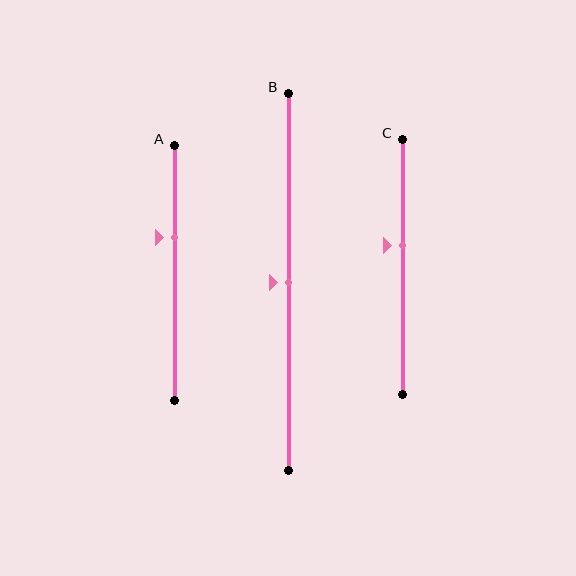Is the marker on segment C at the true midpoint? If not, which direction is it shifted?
No, the marker on segment C is shifted upward by about 8% of the segment length.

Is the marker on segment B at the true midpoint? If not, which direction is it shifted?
Yes, the marker on segment B is at the true midpoint.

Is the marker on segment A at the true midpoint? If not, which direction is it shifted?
No, the marker on segment A is shifted upward by about 14% of the segment length.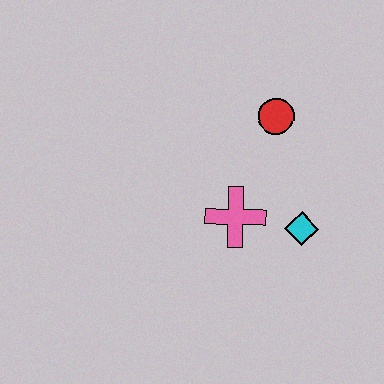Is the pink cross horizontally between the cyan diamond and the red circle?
No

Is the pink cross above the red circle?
No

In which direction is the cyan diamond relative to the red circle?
The cyan diamond is below the red circle.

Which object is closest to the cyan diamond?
The pink cross is closest to the cyan diamond.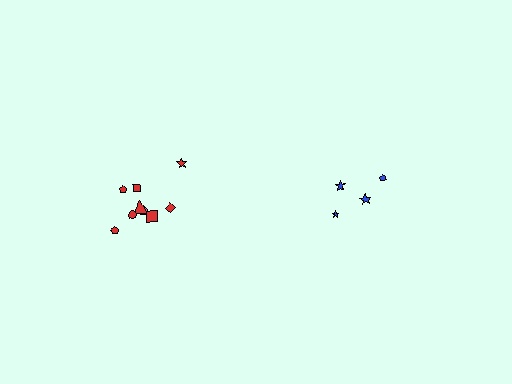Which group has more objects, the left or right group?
The left group.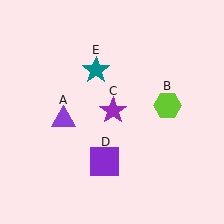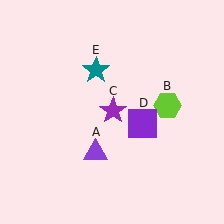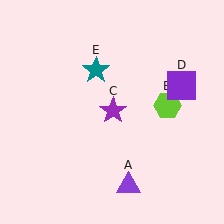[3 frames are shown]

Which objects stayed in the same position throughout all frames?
Lime hexagon (object B) and purple star (object C) and teal star (object E) remained stationary.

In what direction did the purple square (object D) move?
The purple square (object D) moved up and to the right.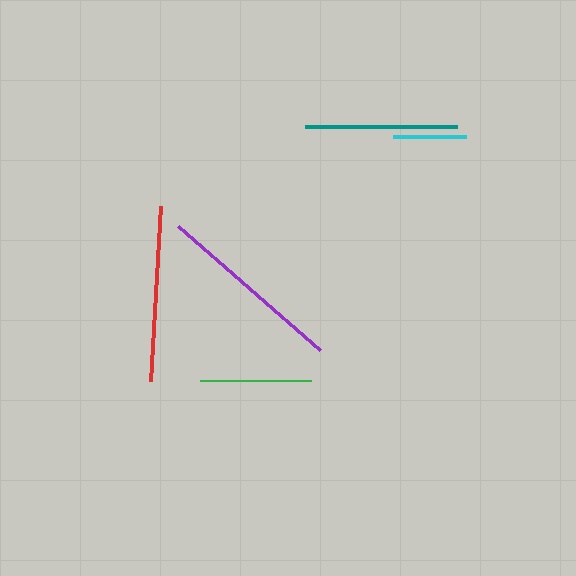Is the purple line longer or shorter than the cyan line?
The purple line is longer than the cyan line.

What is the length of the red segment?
The red segment is approximately 175 pixels long.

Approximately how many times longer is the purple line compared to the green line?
The purple line is approximately 1.7 times the length of the green line.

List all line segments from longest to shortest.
From longest to shortest: purple, red, teal, green, cyan.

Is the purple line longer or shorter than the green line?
The purple line is longer than the green line.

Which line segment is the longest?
The purple line is the longest at approximately 189 pixels.